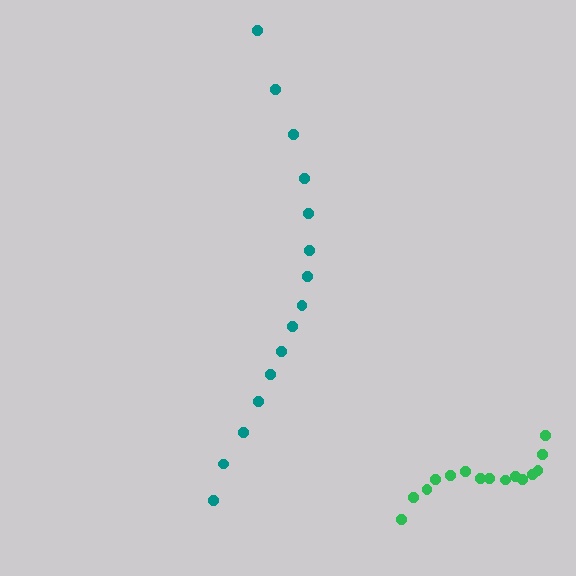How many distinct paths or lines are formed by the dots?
There are 2 distinct paths.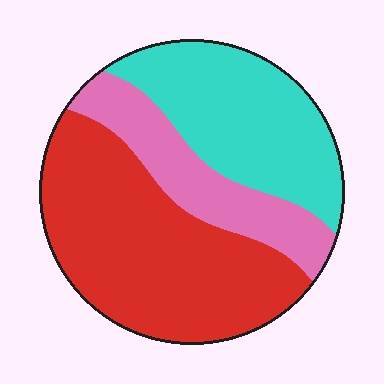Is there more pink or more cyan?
Cyan.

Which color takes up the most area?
Red, at roughly 50%.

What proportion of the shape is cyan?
Cyan takes up about one third (1/3) of the shape.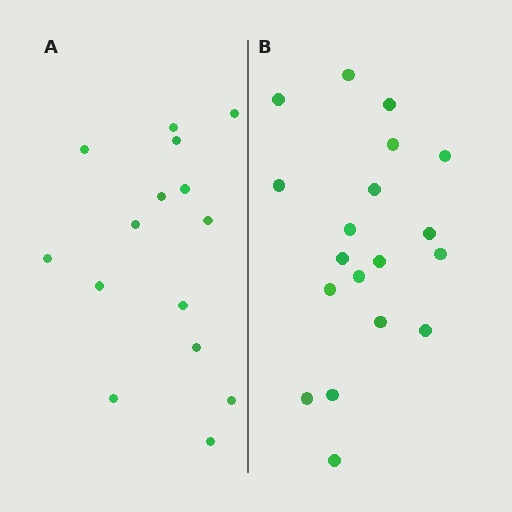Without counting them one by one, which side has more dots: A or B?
Region B (the right region) has more dots.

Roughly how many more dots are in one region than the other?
Region B has about 4 more dots than region A.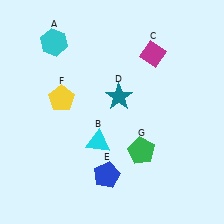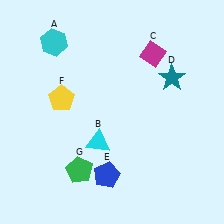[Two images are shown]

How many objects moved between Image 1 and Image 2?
2 objects moved between the two images.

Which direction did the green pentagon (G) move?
The green pentagon (G) moved left.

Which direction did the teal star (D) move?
The teal star (D) moved right.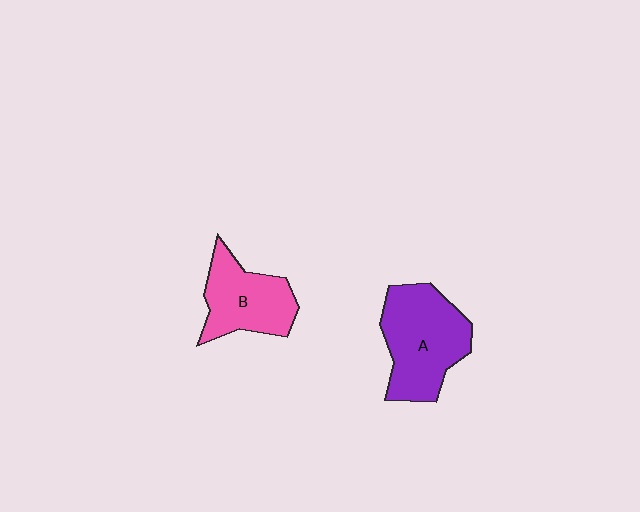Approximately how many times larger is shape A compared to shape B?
Approximately 1.3 times.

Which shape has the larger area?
Shape A (purple).